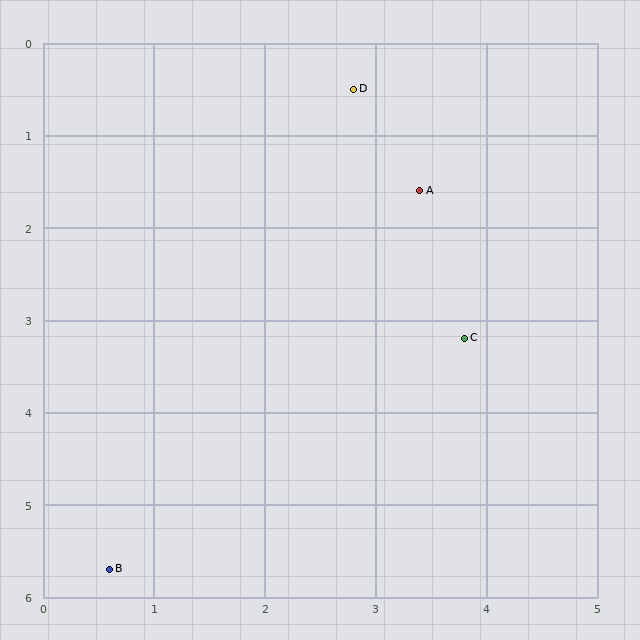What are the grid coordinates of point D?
Point D is at approximately (2.8, 0.5).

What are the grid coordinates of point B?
Point B is at approximately (0.6, 5.7).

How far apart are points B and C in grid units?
Points B and C are about 4.1 grid units apart.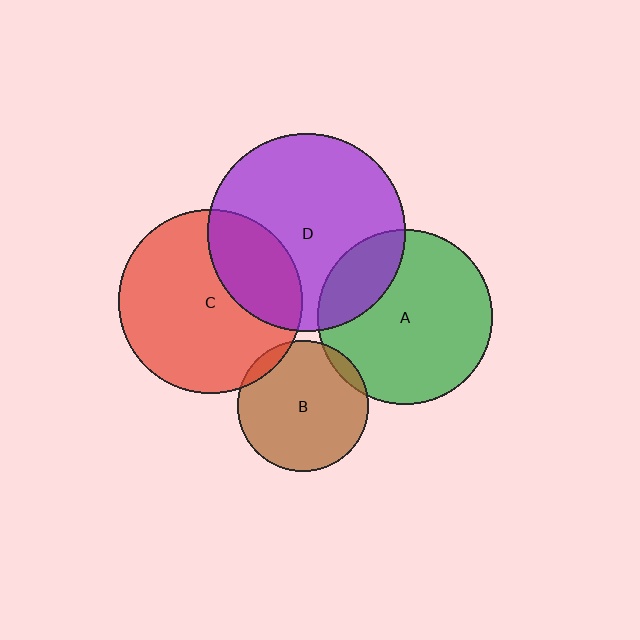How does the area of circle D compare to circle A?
Approximately 1.3 times.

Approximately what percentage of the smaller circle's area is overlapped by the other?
Approximately 20%.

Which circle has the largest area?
Circle D (purple).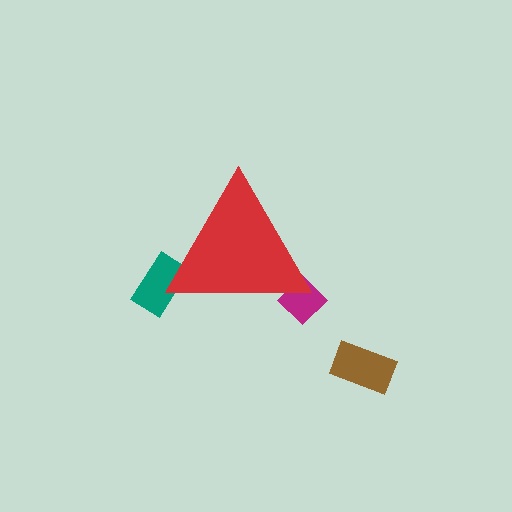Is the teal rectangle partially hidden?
Yes, the teal rectangle is partially hidden behind the red triangle.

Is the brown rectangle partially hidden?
No, the brown rectangle is fully visible.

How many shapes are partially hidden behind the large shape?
2 shapes are partially hidden.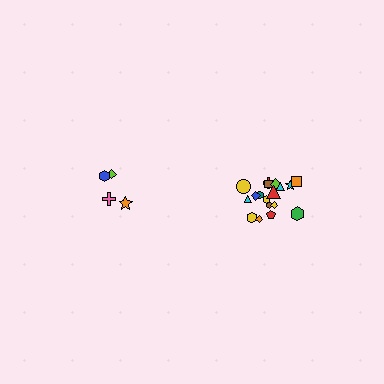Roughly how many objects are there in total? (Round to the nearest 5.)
Roughly 20 objects in total.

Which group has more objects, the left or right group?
The right group.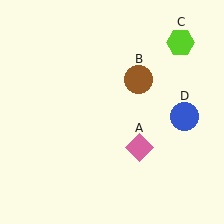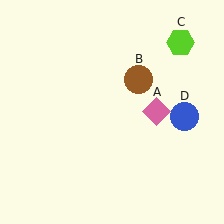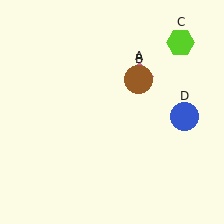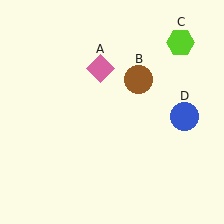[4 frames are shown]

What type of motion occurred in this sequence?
The pink diamond (object A) rotated counterclockwise around the center of the scene.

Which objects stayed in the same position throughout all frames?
Brown circle (object B) and lime hexagon (object C) and blue circle (object D) remained stationary.